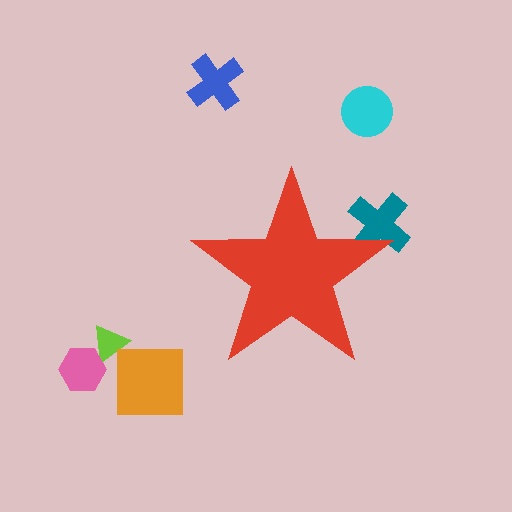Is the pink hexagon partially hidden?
No, the pink hexagon is fully visible.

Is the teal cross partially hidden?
Yes, the teal cross is partially hidden behind the red star.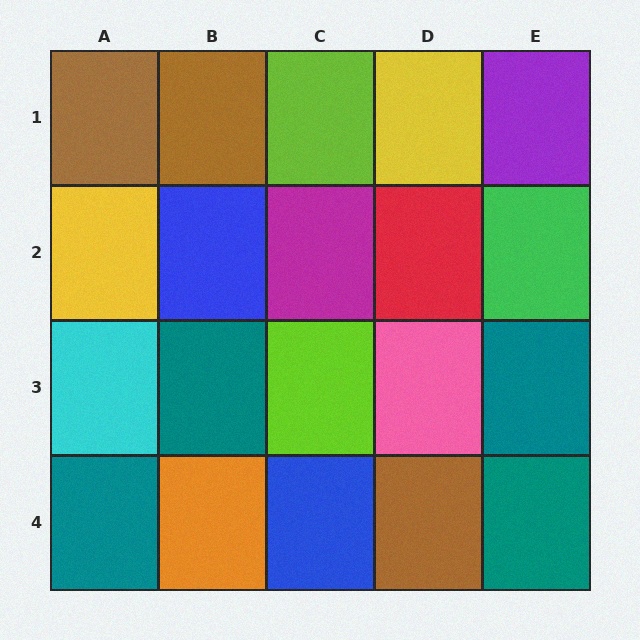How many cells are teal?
4 cells are teal.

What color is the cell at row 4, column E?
Teal.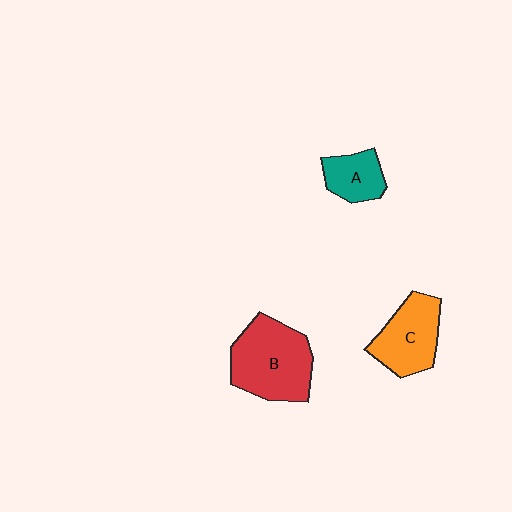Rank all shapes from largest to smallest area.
From largest to smallest: B (red), C (orange), A (teal).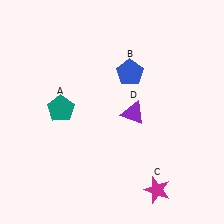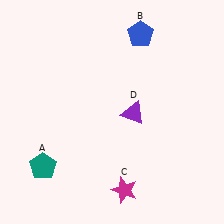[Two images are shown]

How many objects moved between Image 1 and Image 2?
3 objects moved between the two images.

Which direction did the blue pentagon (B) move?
The blue pentagon (B) moved up.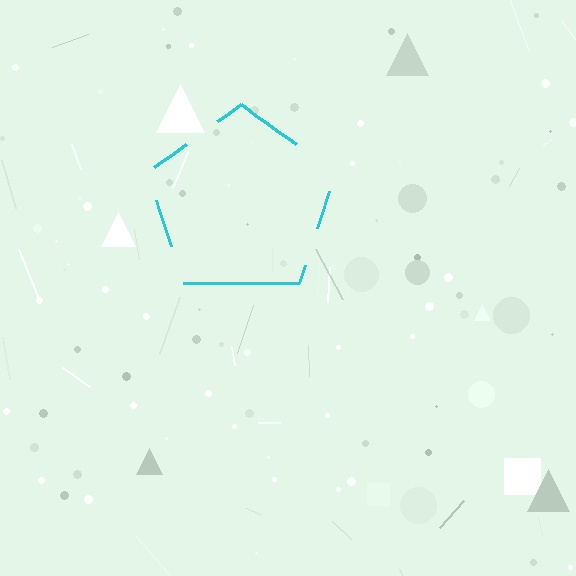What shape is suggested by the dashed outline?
The dashed outline suggests a pentagon.